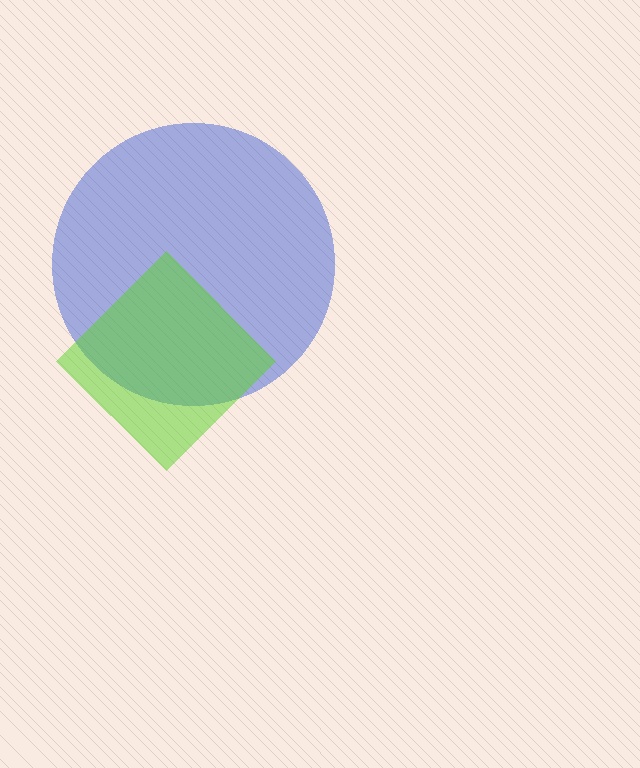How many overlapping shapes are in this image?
There are 2 overlapping shapes in the image.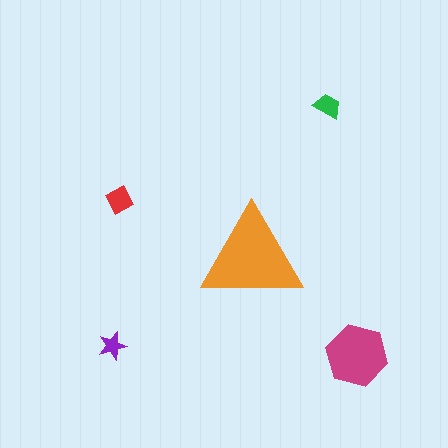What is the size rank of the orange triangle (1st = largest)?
1st.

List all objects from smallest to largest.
The purple star, the green trapezoid, the red diamond, the magenta hexagon, the orange triangle.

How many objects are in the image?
There are 5 objects in the image.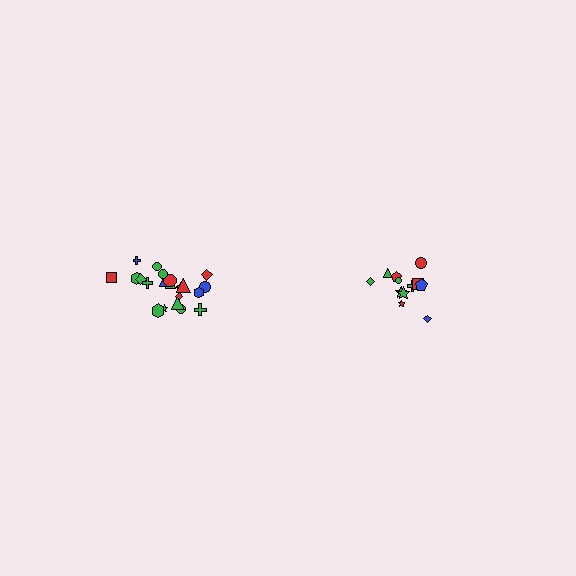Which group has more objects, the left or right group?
The left group.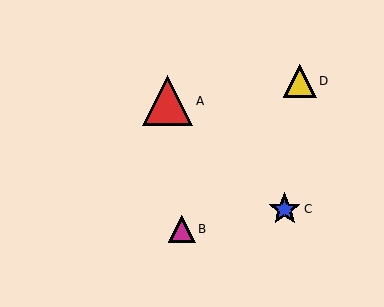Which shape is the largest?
The red triangle (labeled A) is the largest.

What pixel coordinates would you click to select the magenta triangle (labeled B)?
Click at (182, 229) to select the magenta triangle B.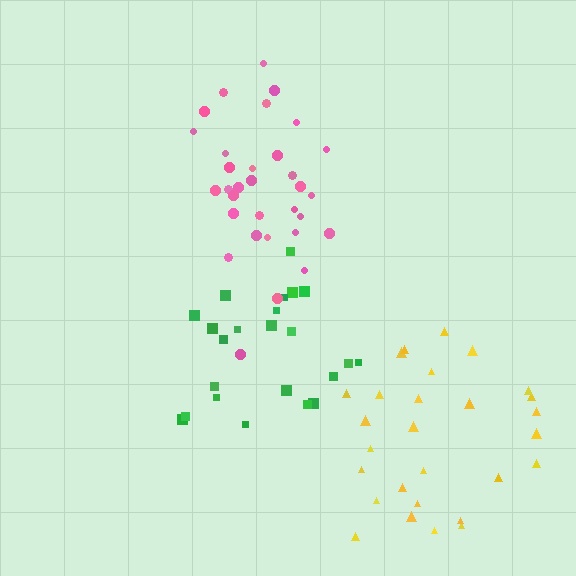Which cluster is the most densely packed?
Green.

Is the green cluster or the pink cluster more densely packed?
Green.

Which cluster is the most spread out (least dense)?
Yellow.